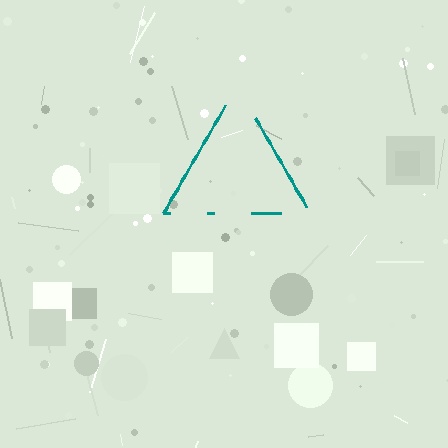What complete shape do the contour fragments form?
The contour fragments form a triangle.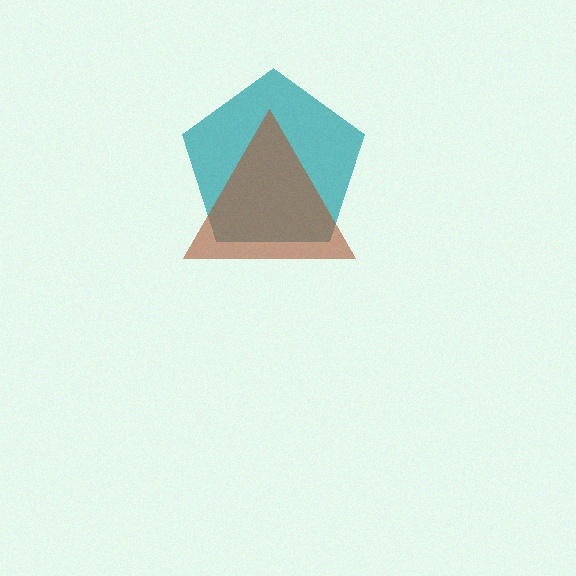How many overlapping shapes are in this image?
There are 2 overlapping shapes in the image.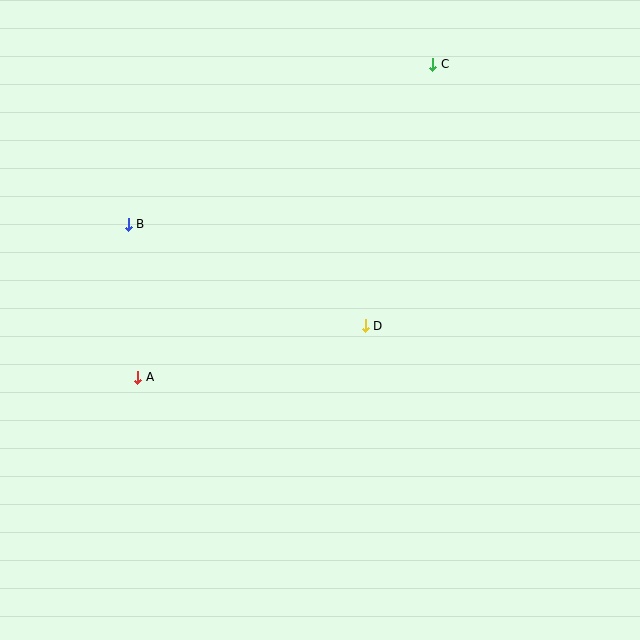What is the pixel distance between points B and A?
The distance between B and A is 153 pixels.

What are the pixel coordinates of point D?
Point D is at (365, 326).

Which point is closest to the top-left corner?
Point B is closest to the top-left corner.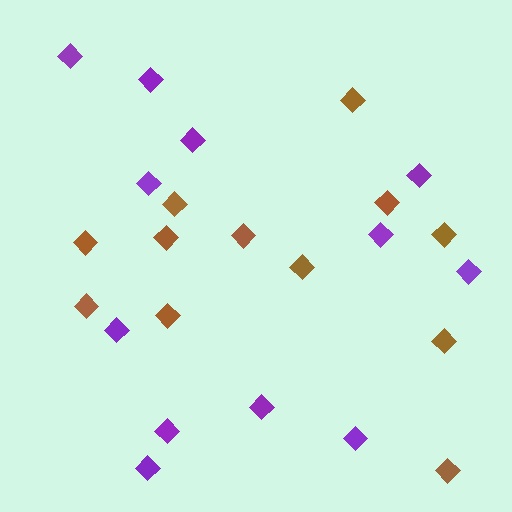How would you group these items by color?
There are 2 groups: one group of brown diamonds (12) and one group of purple diamonds (12).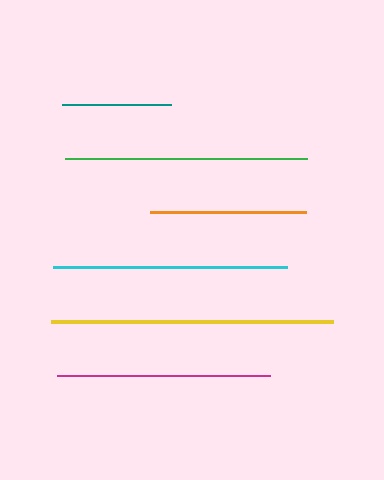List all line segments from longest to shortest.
From longest to shortest: yellow, green, cyan, magenta, orange, teal.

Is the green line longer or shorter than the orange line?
The green line is longer than the orange line.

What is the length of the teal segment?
The teal segment is approximately 109 pixels long.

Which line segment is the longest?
The yellow line is the longest at approximately 282 pixels.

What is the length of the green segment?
The green segment is approximately 242 pixels long.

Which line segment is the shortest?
The teal line is the shortest at approximately 109 pixels.